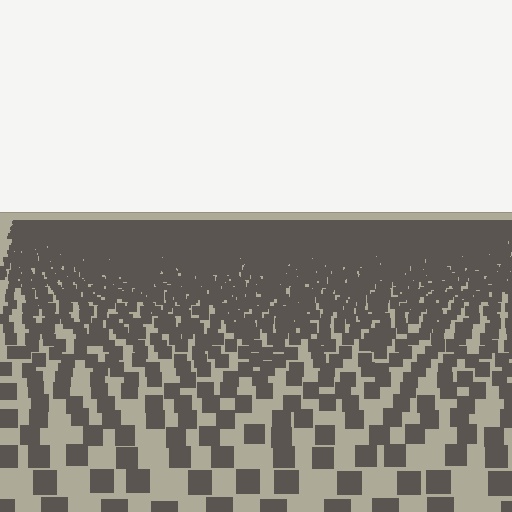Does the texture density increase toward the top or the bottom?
Density increases toward the top.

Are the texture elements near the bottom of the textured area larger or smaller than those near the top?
Larger. Near the bottom, elements are closer to the viewer and appear at a bigger on-screen size.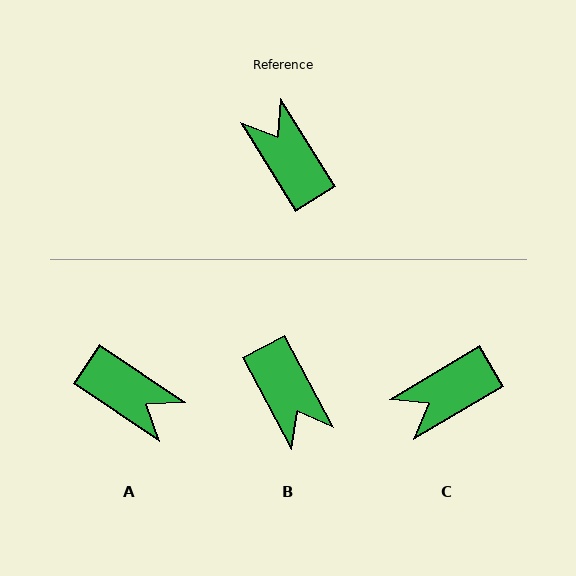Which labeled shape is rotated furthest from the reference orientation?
B, about 177 degrees away.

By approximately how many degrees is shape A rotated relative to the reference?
Approximately 155 degrees clockwise.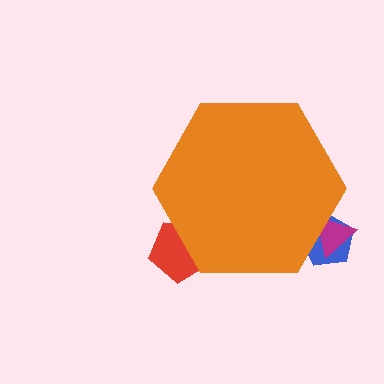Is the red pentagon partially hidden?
Yes, the red pentagon is partially hidden behind the orange hexagon.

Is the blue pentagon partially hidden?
Yes, the blue pentagon is partially hidden behind the orange hexagon.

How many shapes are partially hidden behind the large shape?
3 shapes are partially hidden.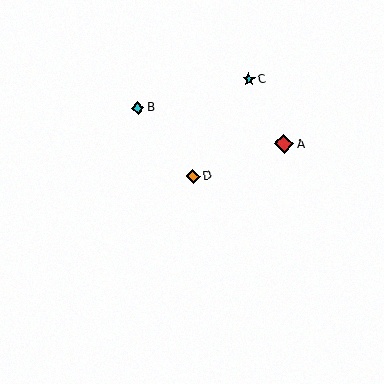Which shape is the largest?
The red diamond (labeled A) is the largest.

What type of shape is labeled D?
Shape D is an orange diamond.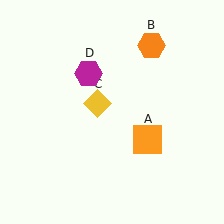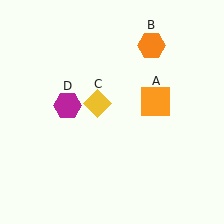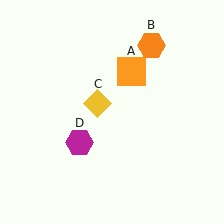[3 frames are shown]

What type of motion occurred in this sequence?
The orange square (object A), magenta hexagon (object D) rotated counterclockwise around the center of the scene.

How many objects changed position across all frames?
2 objects changed position: orange square (object A), magenta hexagon (object D).